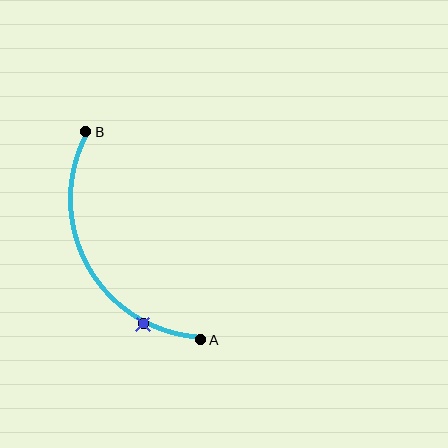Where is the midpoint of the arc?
The arc midpoint is the point on the curve farthest from the straight line joining A and B. It sits to the left of that line.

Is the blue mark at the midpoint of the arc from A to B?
No. The blue mark lies on the arc but is closer to endpoint A. The arc midpoint would be at the point on the curve equidistant along the arc from both A and B.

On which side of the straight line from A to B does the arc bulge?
The arc bulges to the left of the straight line connecting A and B.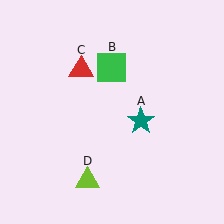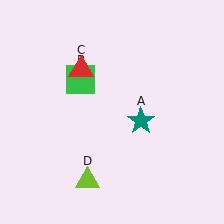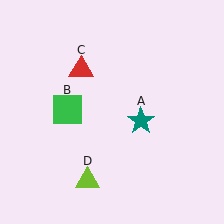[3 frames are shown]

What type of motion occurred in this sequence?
The green square (object B) rotated counterclockwise around the center of the scene.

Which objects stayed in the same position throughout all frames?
Teal star (object A) and red triangle (object C) and lime triangle (object D) remained stationary.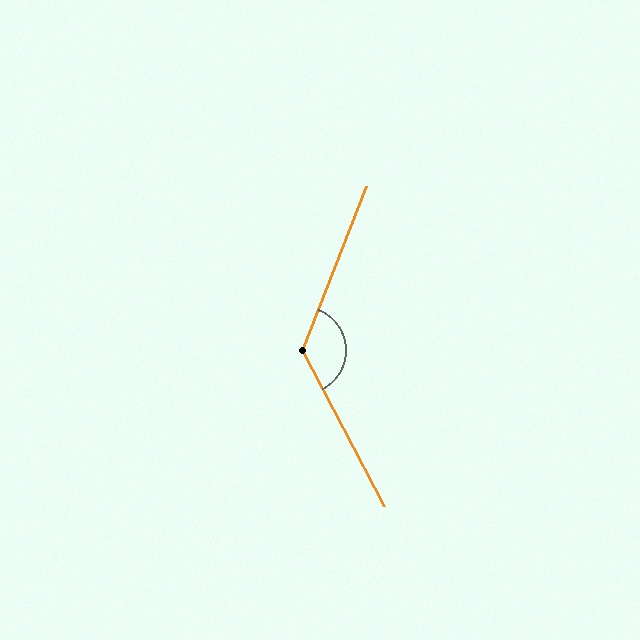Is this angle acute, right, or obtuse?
It is obtuse.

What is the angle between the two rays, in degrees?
Approximately 131 degrees.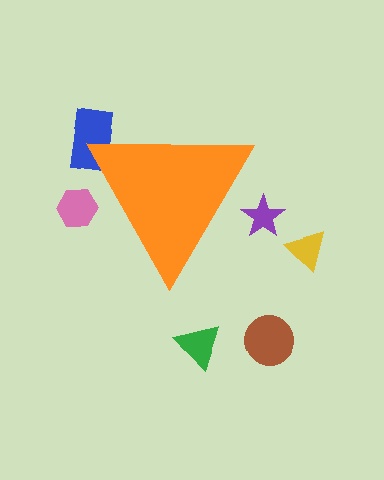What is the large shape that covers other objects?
An orange triangle.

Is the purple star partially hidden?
Yes, the purple star is partially hidden behind the orange triangle.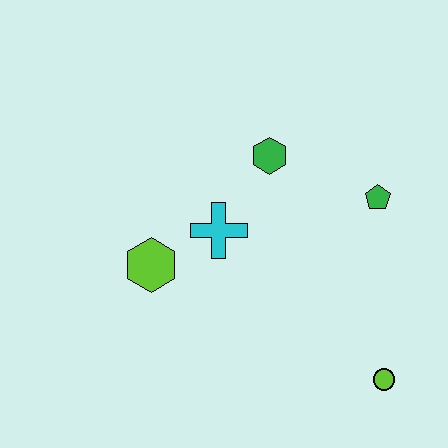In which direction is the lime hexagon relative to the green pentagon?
The lime hexagon is to the left of the green pentagon.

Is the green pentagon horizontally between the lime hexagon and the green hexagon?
No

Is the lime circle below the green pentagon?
Yes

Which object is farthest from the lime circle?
The lime hexagon is farthest from the lime circle.